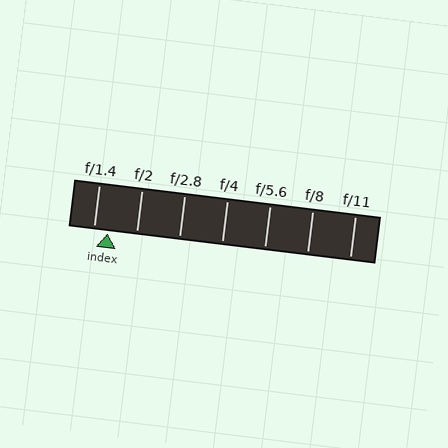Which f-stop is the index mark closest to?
The index mark is closest to f/1.4.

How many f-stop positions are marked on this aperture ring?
There are 7 f-stop positions marked.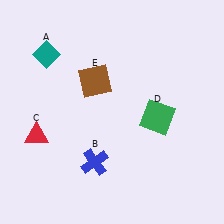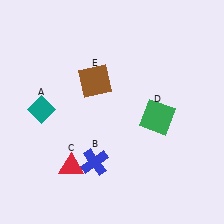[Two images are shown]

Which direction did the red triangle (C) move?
The red triangle (C) moved right.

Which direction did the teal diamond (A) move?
The teal diamond (A) moved down.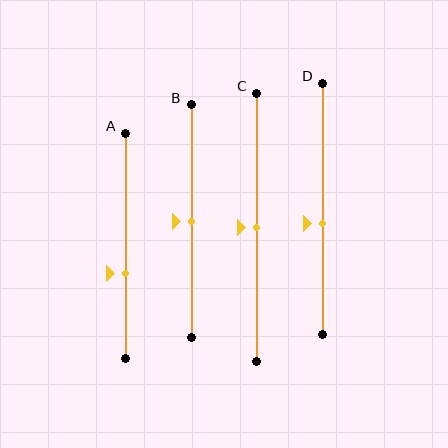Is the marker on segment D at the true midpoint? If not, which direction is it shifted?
No, the marker on segment D is shifted downward by about 6% of the segment length.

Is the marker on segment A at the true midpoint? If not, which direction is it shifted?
No, the marker on segment A is shifted downward by about 12% of the segment length.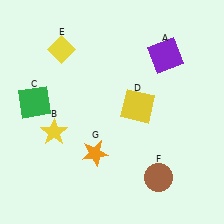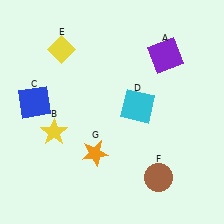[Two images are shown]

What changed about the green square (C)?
In Image 1, C is green. In Image 2, it changed to blue.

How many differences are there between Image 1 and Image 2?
There are 2 differences between the two images.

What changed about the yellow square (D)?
In Image 1, D is yellow. In Image 2, it changed to cyan.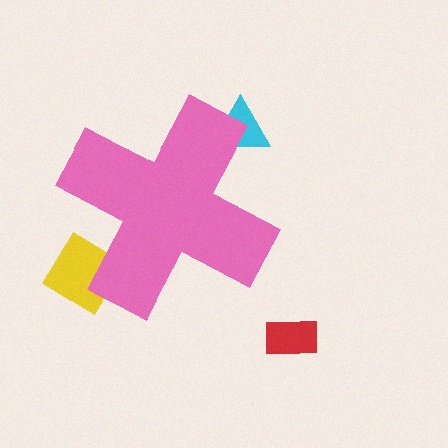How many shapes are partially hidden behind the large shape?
2 shapes are partially hidden.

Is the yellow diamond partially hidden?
Yes, the yellow diamond is partially hidden behind the pink cross.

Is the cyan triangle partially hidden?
Yes, the cyan triangle is partially hidden behind the pink cross.